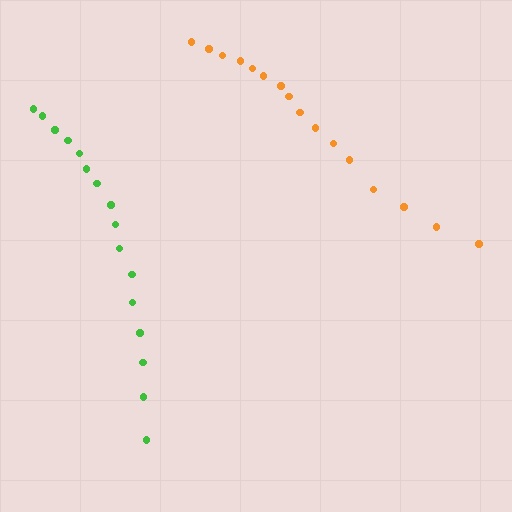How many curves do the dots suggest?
There are 2 distinct paths.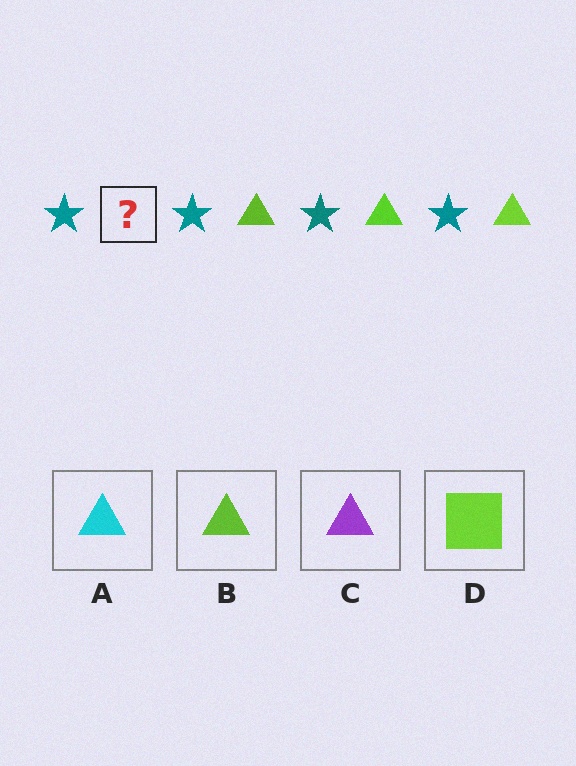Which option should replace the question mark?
Option B.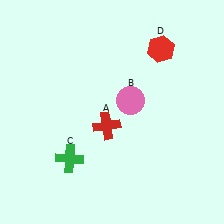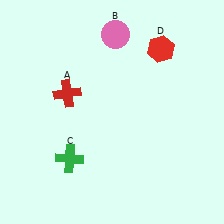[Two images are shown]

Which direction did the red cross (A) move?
The red cross (A) moved left.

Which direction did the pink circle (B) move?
The pink circle (B) moved up.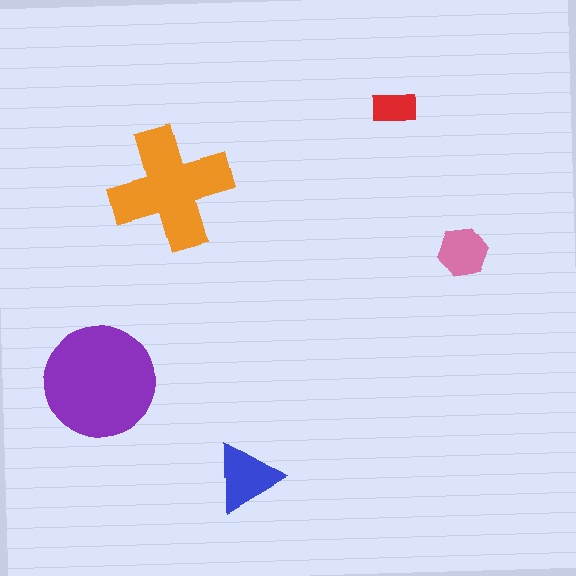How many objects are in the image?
There are 5 objects in the image.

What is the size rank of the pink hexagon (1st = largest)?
4th.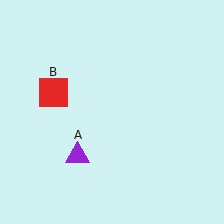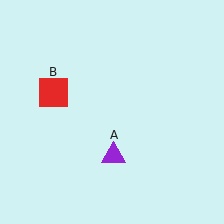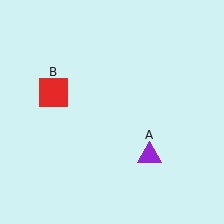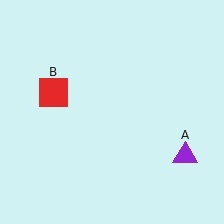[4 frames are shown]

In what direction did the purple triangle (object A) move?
The purple triangle (object A) moved right.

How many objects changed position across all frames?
1 object changed position: purple triangle (object A).